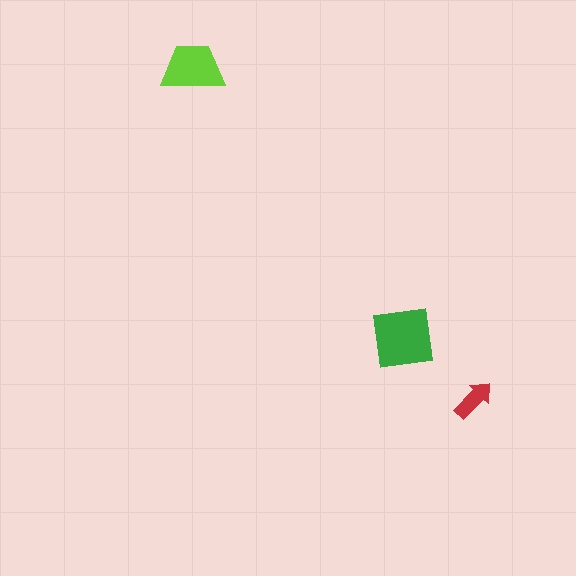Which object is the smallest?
The red arrow.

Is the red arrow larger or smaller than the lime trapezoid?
Smaller.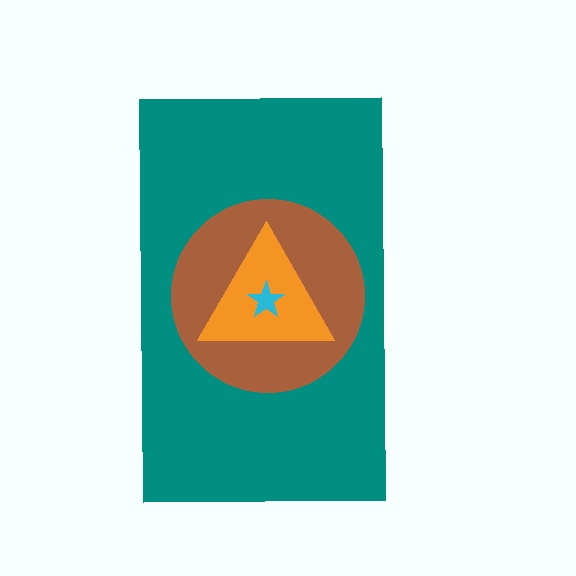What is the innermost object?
The cyan star.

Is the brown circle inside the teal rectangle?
Yes.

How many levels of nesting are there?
4.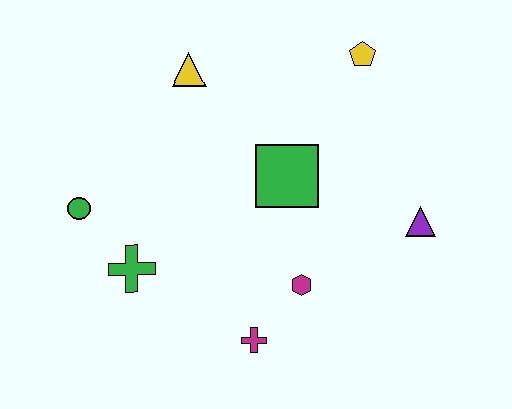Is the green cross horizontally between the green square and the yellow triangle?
No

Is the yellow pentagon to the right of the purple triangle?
No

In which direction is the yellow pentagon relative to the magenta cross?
The yellow pentagon is above the magenta cross.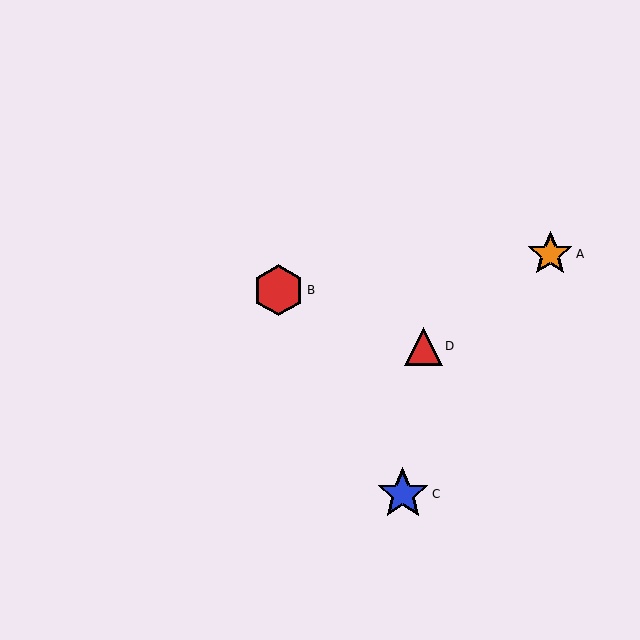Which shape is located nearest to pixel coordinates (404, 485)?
The blue star (labeled C) at (403, 494) is nearest to that location.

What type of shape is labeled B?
Shape B is a red hexagon.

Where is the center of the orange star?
The center of the orange star is at (550, 254).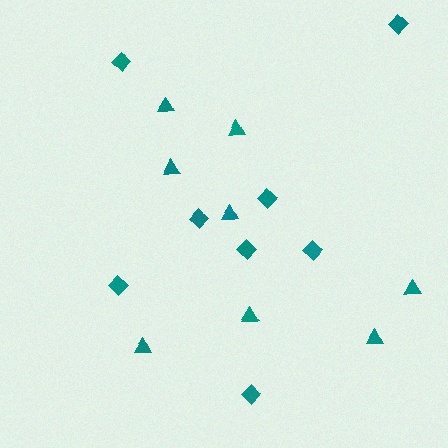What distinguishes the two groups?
There are 2 groups: one group of diamonds (8) and one group of triangles (8).